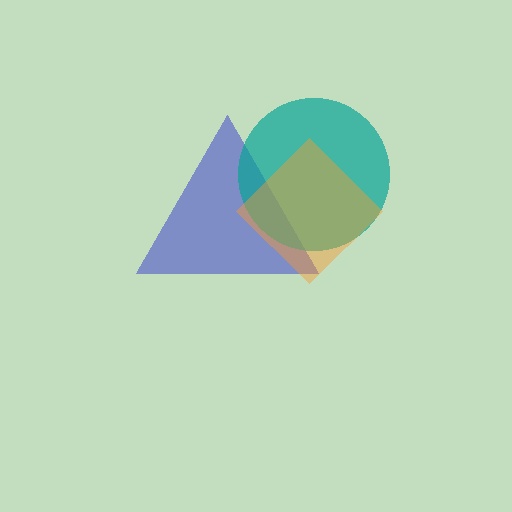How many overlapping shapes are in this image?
There are 3 overlapping shapes in the image.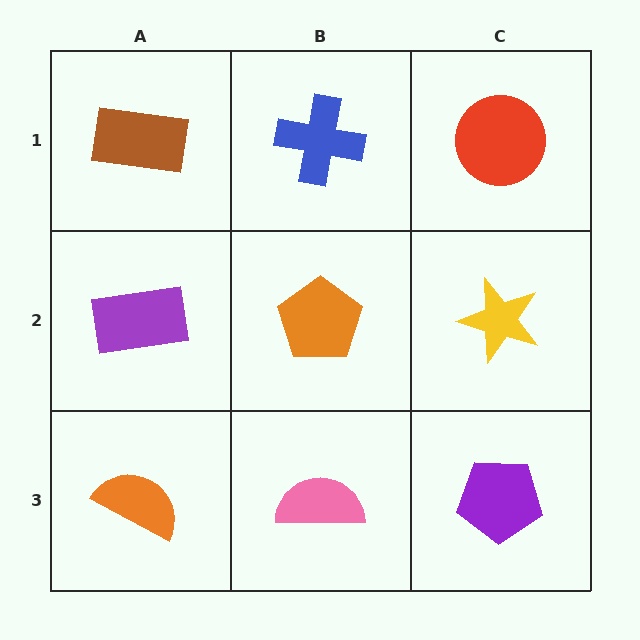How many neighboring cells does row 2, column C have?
3.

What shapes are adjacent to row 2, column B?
A blue cross (row 1, column B), a pink semicircle (row 3, column B), a purple rectangle (row 2, column A), a yellow star (row 2, column C).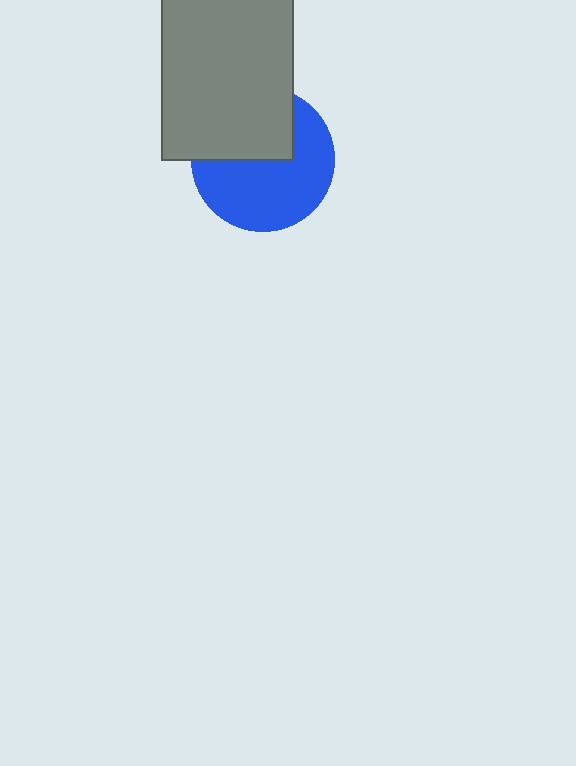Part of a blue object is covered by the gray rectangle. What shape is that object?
It is a circle.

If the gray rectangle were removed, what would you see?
You would see the complete blue circle.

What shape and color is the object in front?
The object in front is a gray rectangle.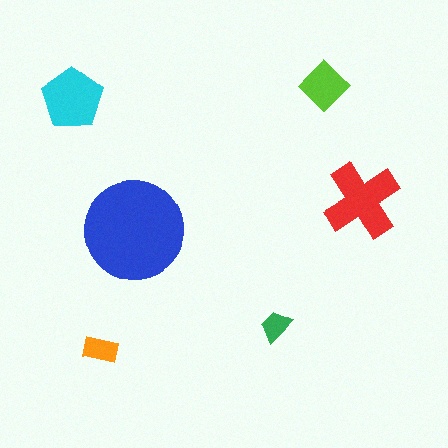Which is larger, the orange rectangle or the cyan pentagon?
The cyan pentagon.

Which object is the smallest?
The green trapezoid.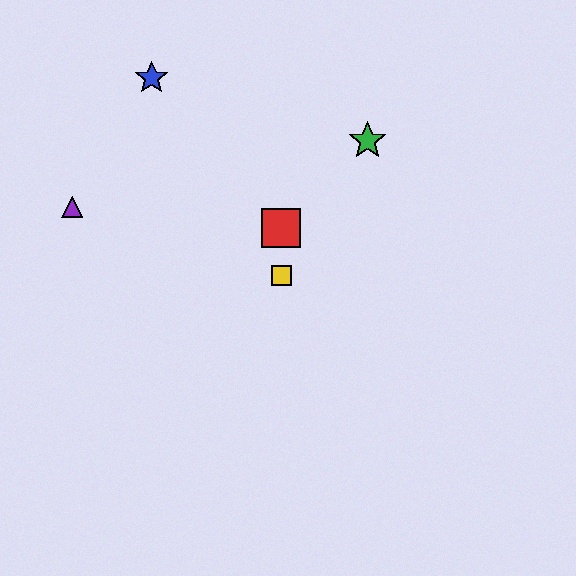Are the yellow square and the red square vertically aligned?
Yes, both are at x≈281.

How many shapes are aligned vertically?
2 shapes (the red square, the yellow square) are aligned vertically.